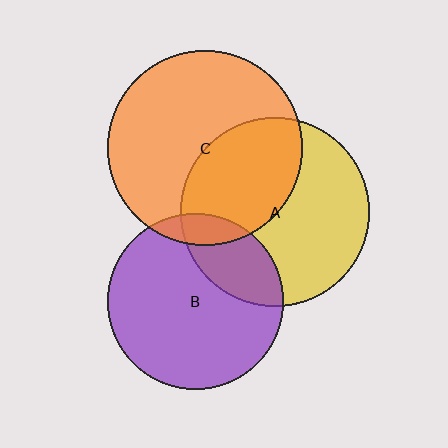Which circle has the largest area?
Circle C (orange).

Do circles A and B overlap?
Yes.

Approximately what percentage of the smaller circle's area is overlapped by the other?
Approximately 25%.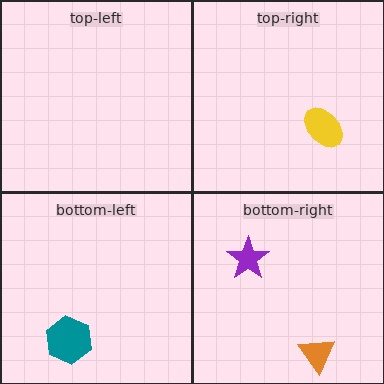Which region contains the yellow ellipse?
The top-right region.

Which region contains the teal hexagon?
The bottom-left region.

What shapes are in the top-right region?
The yellow ellipse.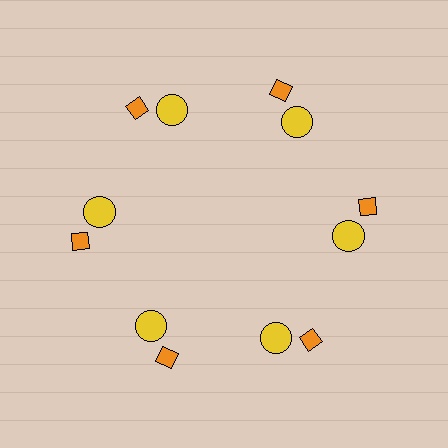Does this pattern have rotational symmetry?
Yes, this pattern has 6-fold rotational symmetry. It looks the same after rotating 60 degrees around the center.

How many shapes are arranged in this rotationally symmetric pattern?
There are 12 shapes, arranged in 6 groups of 2.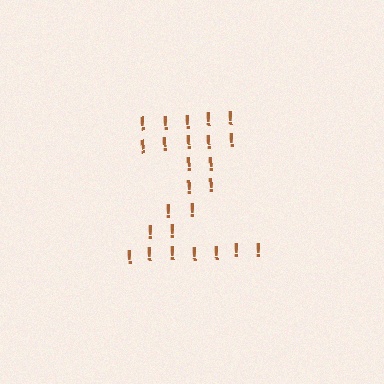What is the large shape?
The large shape is the letter Z.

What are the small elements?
The small elements are exclamation marks.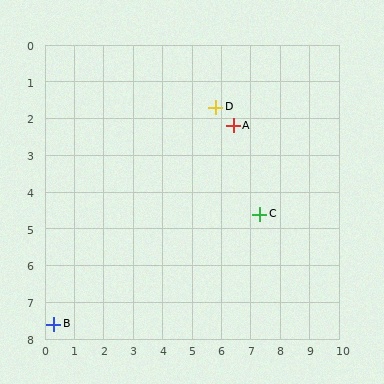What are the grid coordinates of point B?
Point B is at approximately (0.3, 7.6).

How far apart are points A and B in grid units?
Points A and B are about 8.1 grid units apart.